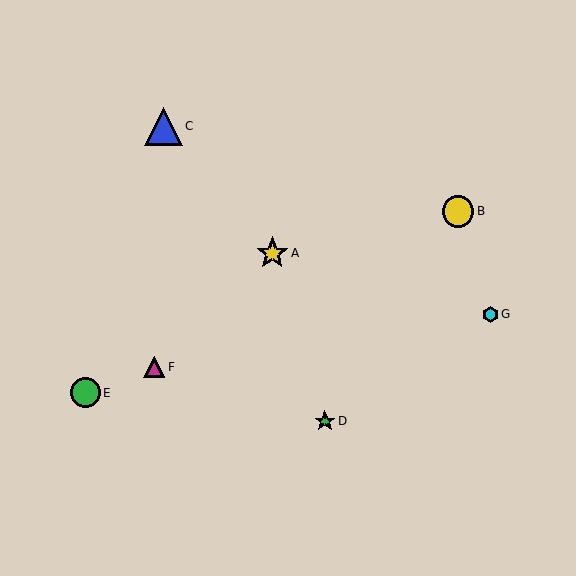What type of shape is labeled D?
Shape D is a green star.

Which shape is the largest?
The blue triangle (labeled C) is the largest.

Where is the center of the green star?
The center of the green star is at (325, 421).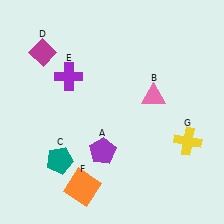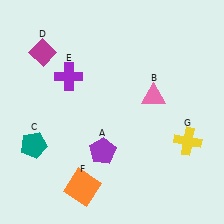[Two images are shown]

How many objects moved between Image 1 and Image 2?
1 object moved between the two images.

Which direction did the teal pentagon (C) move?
The teal pentagon (C) moved left.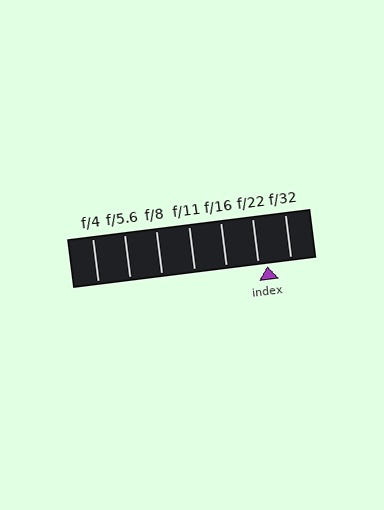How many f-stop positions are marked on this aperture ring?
There are 7 f-stop positions marked.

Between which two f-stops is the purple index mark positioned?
The index mark is between f/22 and f/32.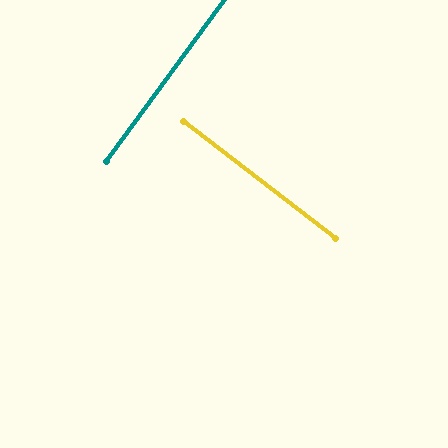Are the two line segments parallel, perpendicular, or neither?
Perpendicular — they meet at approximately 89°.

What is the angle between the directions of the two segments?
Approximately 89 degrees.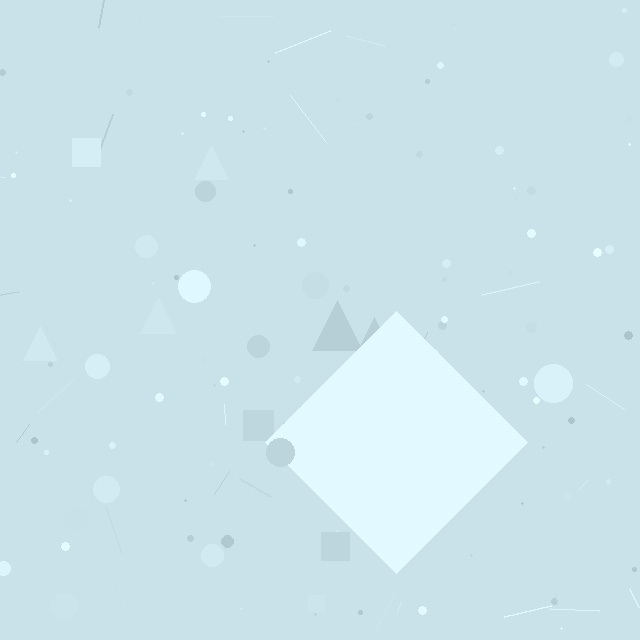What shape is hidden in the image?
A diamond is hidden in the image.